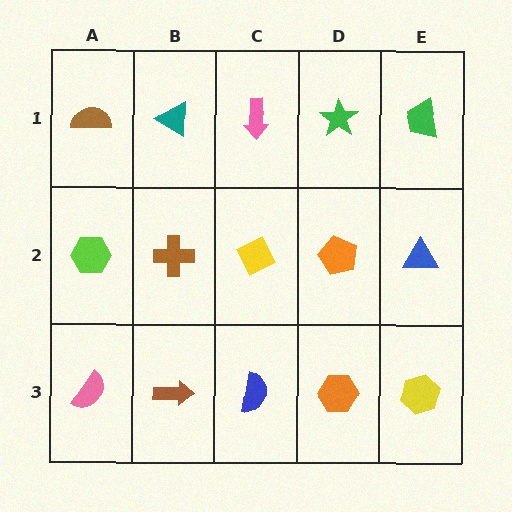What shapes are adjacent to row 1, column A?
A lime hexagon (row 2, column A), a teal triangle (row 1, column B).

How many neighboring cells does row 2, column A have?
3.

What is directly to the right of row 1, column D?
A green trapezoid.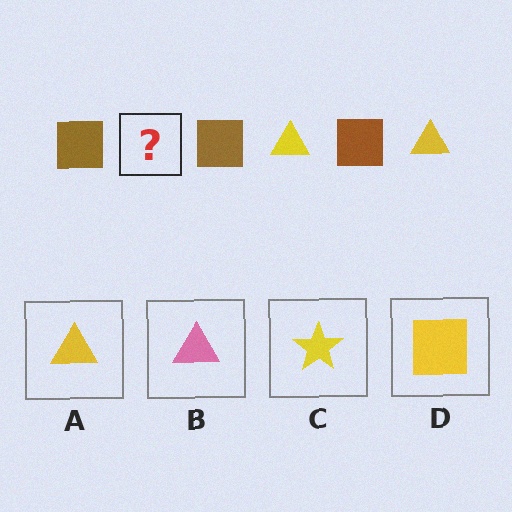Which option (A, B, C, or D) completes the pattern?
A.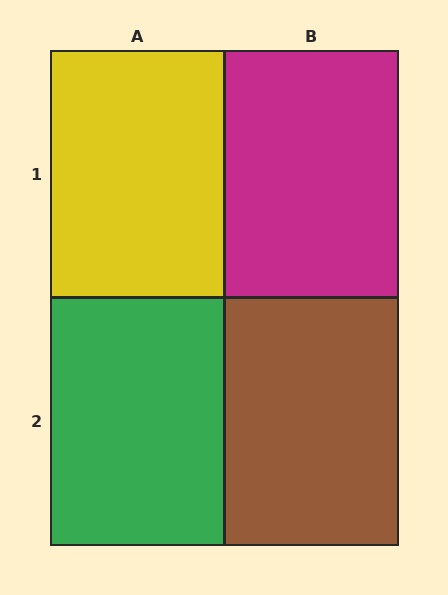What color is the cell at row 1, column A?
Yellow.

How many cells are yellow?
1 cell is yellow.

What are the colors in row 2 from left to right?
Green, brown.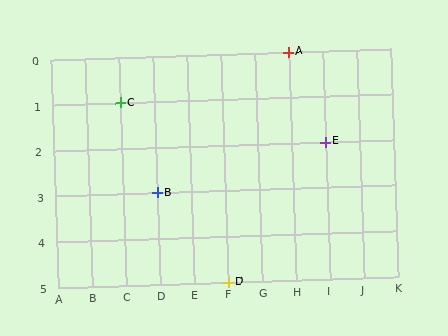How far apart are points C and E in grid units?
Points C and E are 6 columns and 1 row apart (about 6.1 grid units diagonally).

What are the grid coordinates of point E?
Point E is at grid coordinates (I, 2).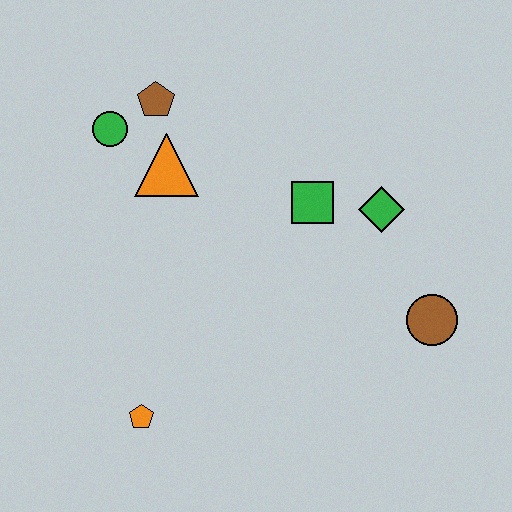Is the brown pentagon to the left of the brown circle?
Yes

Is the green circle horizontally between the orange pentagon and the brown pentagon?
No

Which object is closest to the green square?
The green diamond is closest to the green square.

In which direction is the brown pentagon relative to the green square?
The brown pentagon is to the left of the green square.